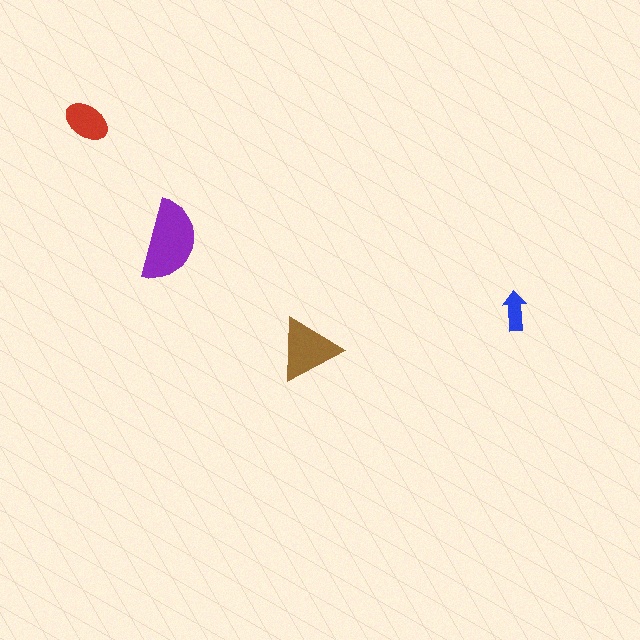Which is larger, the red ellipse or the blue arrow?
The red ellipse.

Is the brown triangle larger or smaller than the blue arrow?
Larger.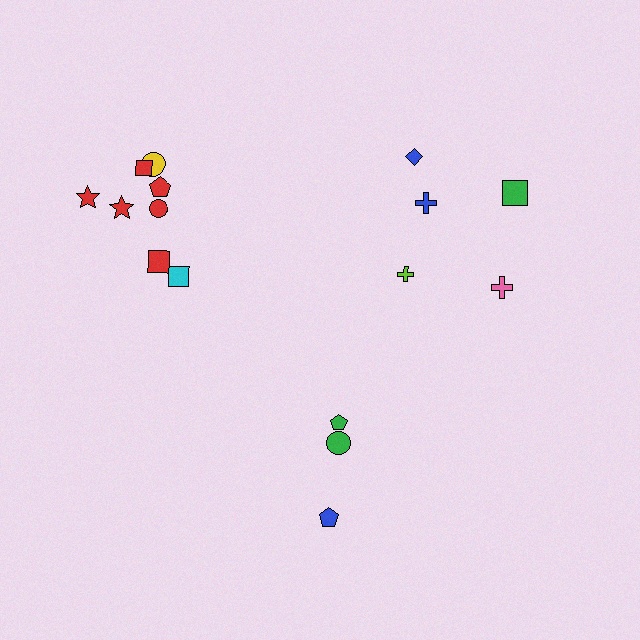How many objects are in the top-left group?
There are 8 objects.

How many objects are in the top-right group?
There are 5 objects.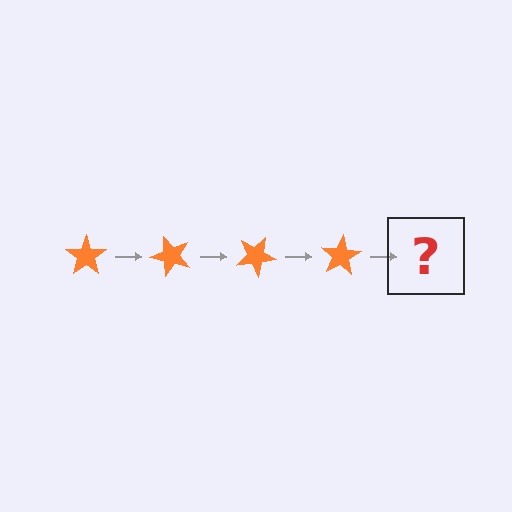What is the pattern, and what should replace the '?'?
The pattern is that the star rotates 50 degrees each step. The '?' should be an orange star rotated 200 degrees.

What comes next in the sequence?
The next element should be an orange star rotated 200 degrees.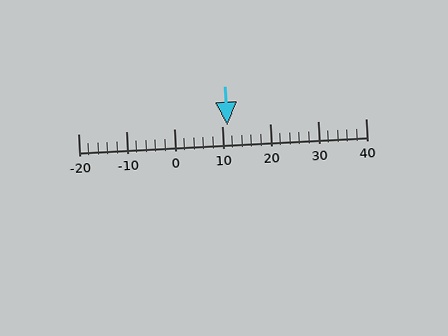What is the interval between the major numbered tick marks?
The major tick marks are spaced 10 units apart.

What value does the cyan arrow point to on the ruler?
The cyan arrow points to approximately 11.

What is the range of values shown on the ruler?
The ruler shows values from -20 to 40.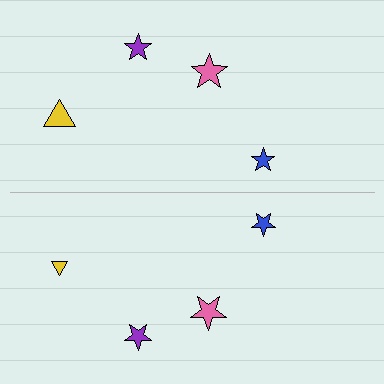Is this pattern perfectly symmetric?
No, the pattern is not perfectly symmetric. The yellow triangle on the bottom side has a different size than its mirror counterpart.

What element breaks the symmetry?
The yellow triangle on the bottom side has a different size than its mirror counterpart.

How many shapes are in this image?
There are 8 shapes in this image.